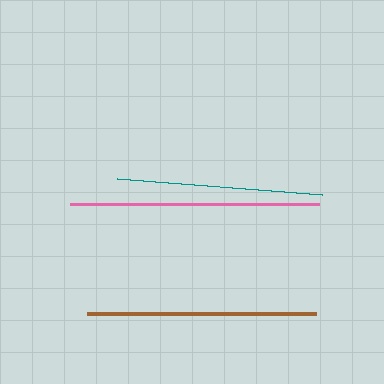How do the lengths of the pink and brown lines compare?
The pink and brown lines are approximately the same length.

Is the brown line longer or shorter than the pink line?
The pink line is longer than the brown line.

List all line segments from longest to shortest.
From longest to shortest: pink, brown, teal.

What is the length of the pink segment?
The pink segment is approximately 250 pixels long.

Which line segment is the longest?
The pink line is the longest at approximately 250 pixels.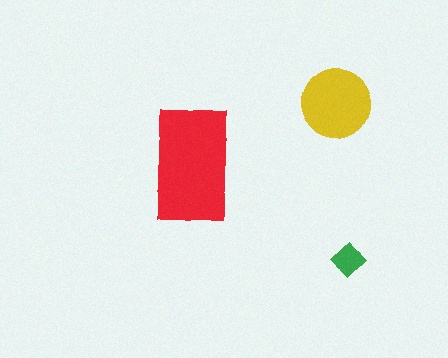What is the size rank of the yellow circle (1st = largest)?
2nd.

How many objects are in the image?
There are 3 objects in the image.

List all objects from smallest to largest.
The green diamond, the yellow circle, the red rectangle.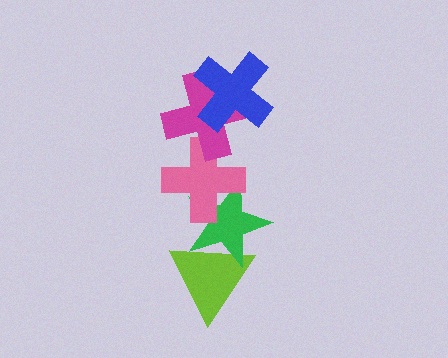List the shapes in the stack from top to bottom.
From top to bottom: the blue cross, the magenta cross, the pink cross, the green star, the lime triangle.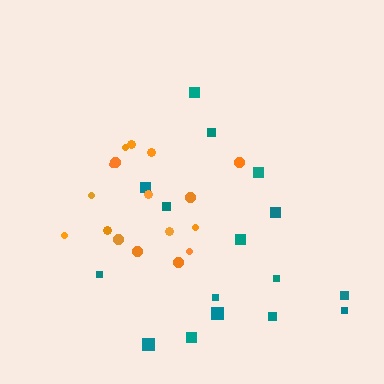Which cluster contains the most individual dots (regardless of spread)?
Orange (17).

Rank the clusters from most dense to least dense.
orange, teal.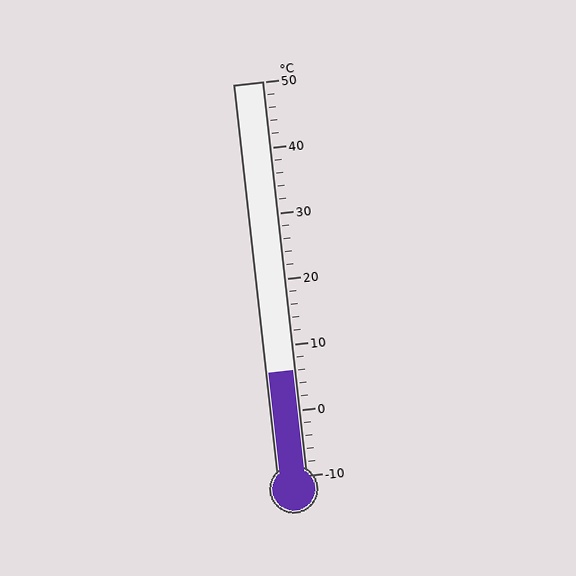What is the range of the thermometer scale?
The thermometer scale ranges from -10°C to 50°C.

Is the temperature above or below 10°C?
The temperature is below 10°C.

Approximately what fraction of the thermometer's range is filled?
The thermometer is filled to approximately 25% of its range.